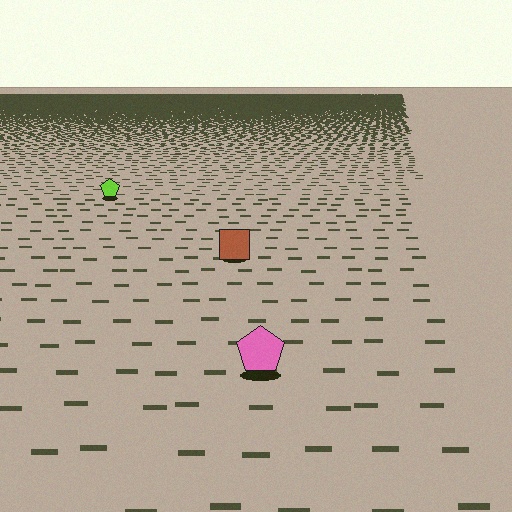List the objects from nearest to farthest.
From nearest to farthest: the pink pentagon, the brown square, the lime pentagon.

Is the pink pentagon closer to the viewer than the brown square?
Yes. The pink pentagon is closer — you can tell from the texture gradient: the ground texture is coarser near it.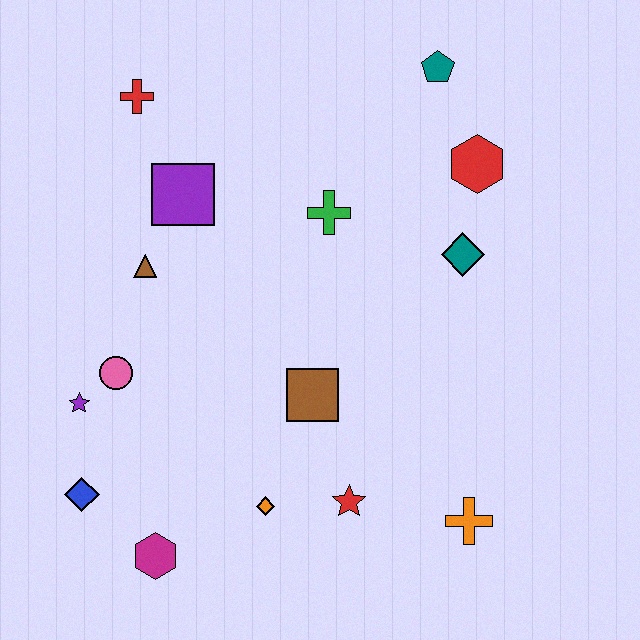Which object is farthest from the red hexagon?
The blue diamond is farthest from the red hexagon.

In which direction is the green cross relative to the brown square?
The green cross is above the brown square.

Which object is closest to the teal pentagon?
The red hexagon is closest to the teal pentagon.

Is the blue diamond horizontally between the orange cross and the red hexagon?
No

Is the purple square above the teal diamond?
Yes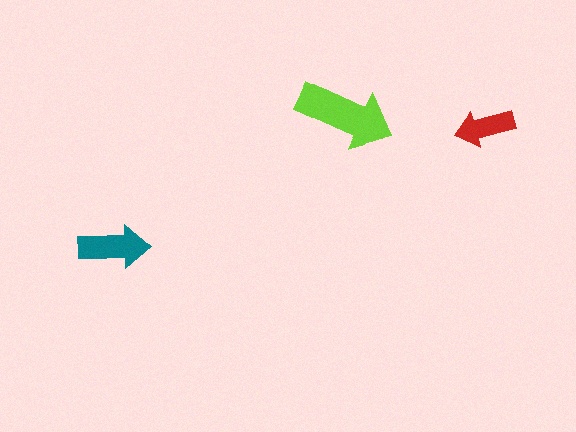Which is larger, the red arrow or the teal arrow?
The teal one.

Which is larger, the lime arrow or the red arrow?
The lime one.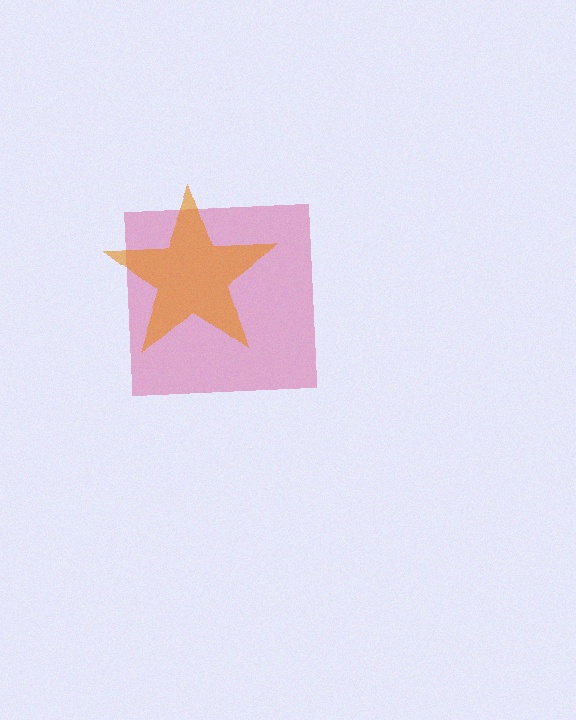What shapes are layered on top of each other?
The layered shapes are: a pink square, an orange star.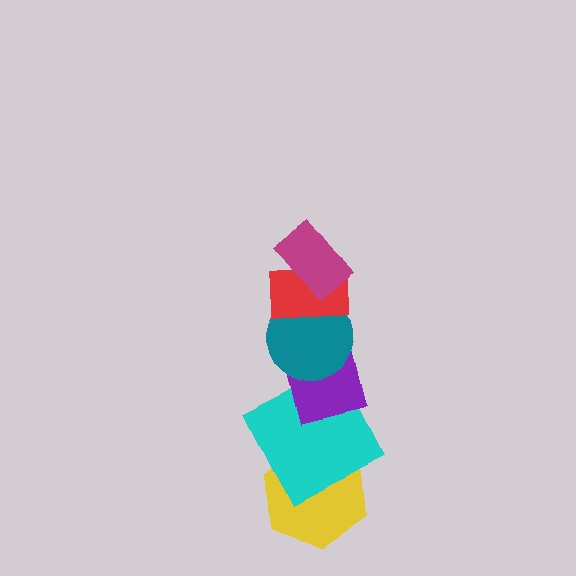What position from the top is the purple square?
The purple square is 4th from the top.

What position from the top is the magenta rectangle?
The magenta rectangle is 1st from the top.